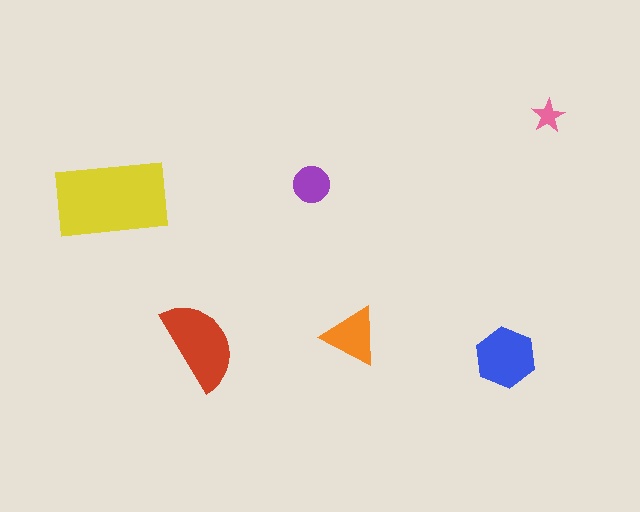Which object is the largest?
The yellow rectangle.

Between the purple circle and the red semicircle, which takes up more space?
The red semicircle.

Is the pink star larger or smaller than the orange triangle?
Smaller.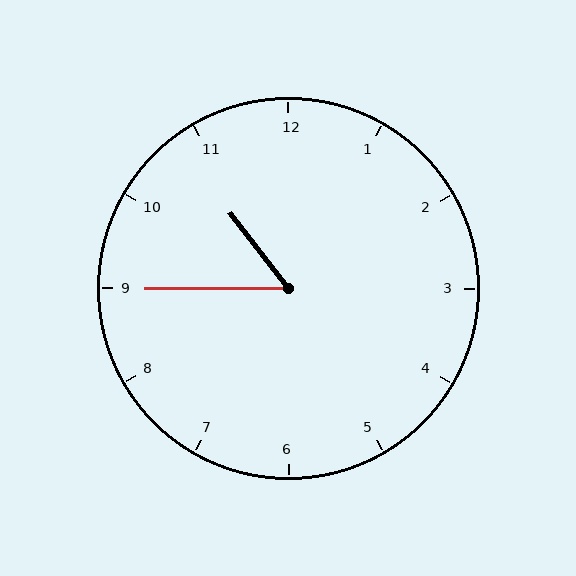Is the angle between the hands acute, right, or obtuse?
It is acute.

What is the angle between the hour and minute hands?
Approximately 52 degrees.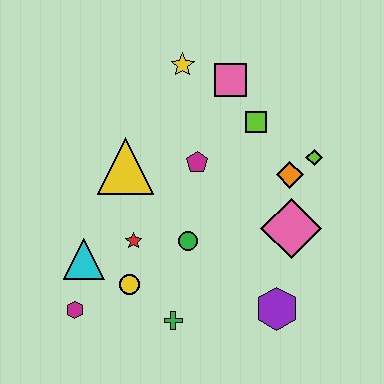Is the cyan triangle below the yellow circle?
No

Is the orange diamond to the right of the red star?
Yes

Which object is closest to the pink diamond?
The orange diamond is closest to the pink diamond.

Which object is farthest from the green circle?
The yellow star is farthest from the green circle.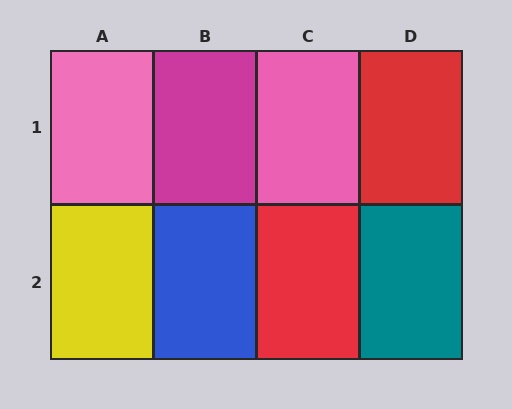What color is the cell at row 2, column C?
Red.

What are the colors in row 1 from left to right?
Pink, magenta, pink, red.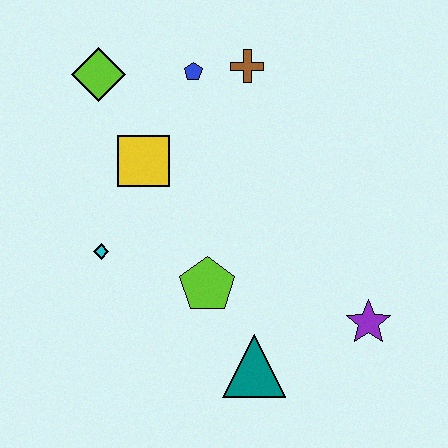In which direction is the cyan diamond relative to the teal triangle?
The cyan diamond is to the left of the teal triangle.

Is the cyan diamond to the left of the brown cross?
Yes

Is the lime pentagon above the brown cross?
No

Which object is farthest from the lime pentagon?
The lime diamond is farthest from the lime pentagon.